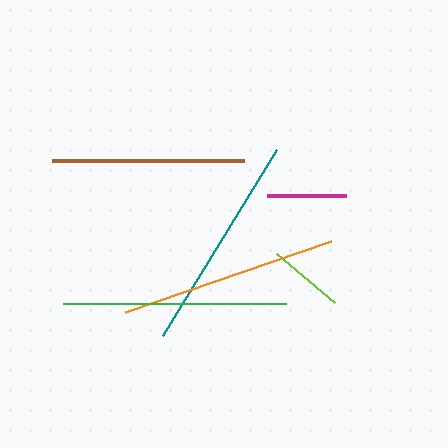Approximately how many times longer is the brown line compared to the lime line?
The brown line is approximately 2.5 times the length of the lime line.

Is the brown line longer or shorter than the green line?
The green line is longer than the brown line.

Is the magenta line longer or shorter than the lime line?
The magenta line is longer than the lime line.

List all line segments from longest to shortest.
From longest to shortest: green, orange, teal, brown, magenta, lime.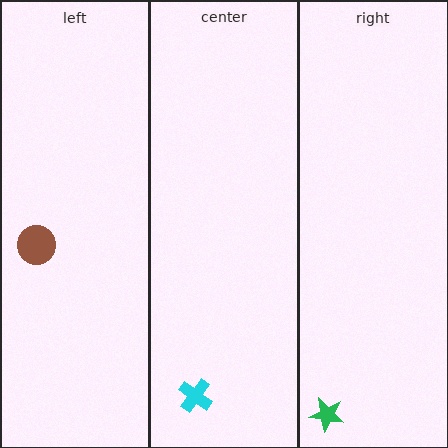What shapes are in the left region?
The brown circle.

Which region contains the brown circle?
The left region.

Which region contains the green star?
The right region.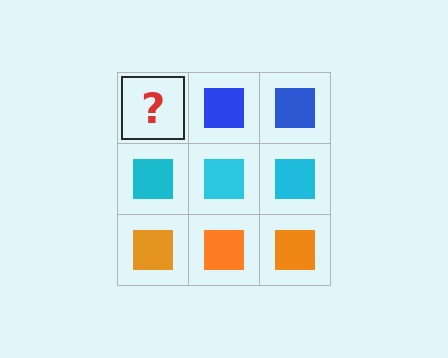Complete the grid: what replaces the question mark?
The question mark should be replaced with a blue square.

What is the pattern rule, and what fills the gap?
The rule is that each row has a consistent color. The gap should be filled with a blue square.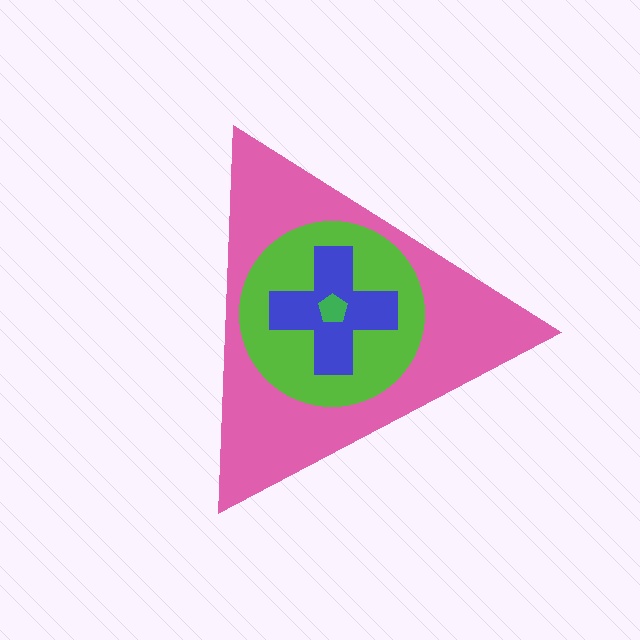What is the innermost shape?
The green pentagon.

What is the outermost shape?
The pink triangle.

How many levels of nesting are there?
4.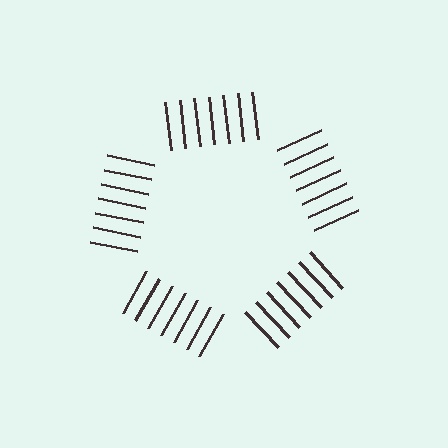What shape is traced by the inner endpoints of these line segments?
An illusory pentagon — the line segments terminate on its edges but no continuous stroke is drawn.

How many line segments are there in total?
35 — 7 along each of the 5 edges.